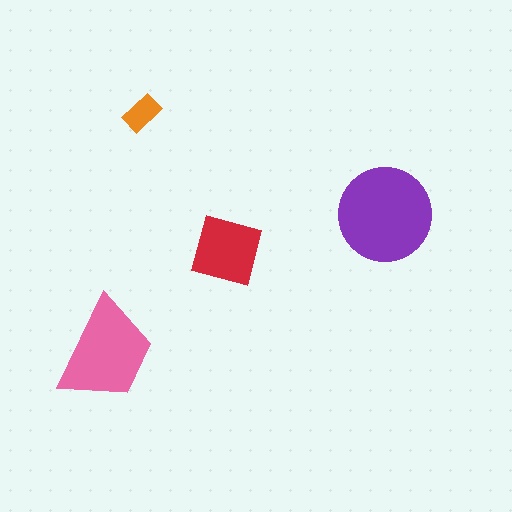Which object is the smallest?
The orange rectangle.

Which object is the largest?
The purple circle.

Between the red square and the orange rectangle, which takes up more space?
The red square.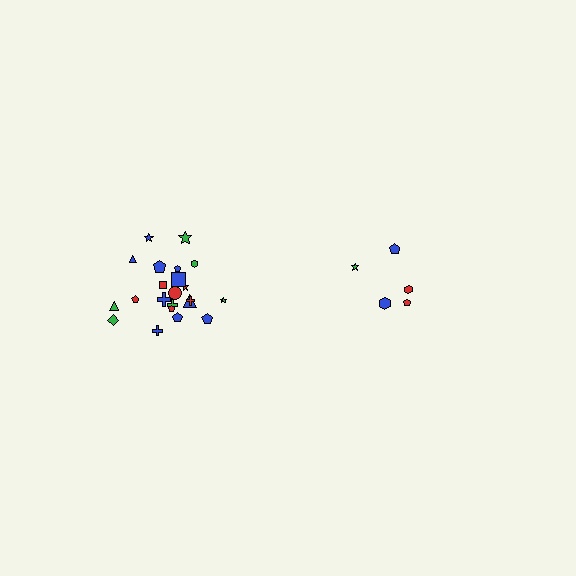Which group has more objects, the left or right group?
The left group.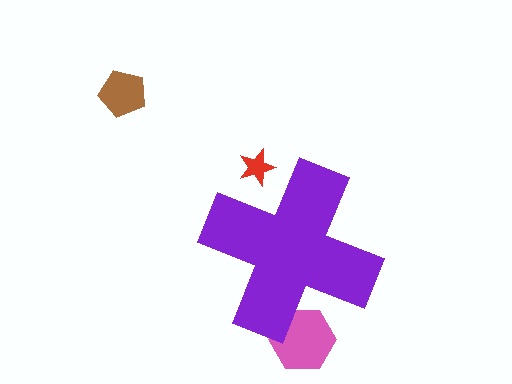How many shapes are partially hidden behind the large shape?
2 shapes are partially hidden.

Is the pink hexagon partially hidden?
Yes, the pink hexagon is partially hidden behind the purple cross.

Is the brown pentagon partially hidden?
No, the brown pentagon is fully visible.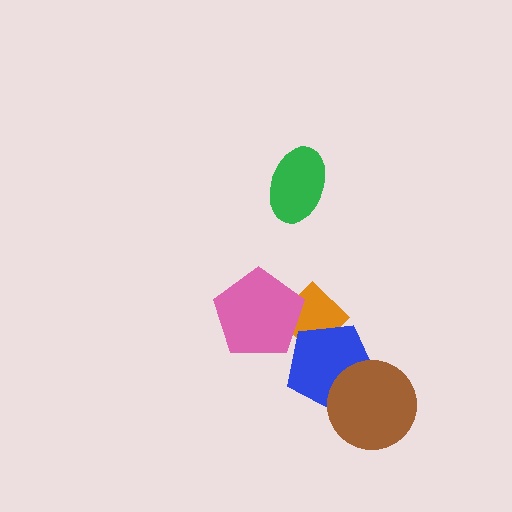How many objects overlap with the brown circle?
1 object overlaps with the brown circle.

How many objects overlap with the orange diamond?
2 objects overlap with the orange diamond.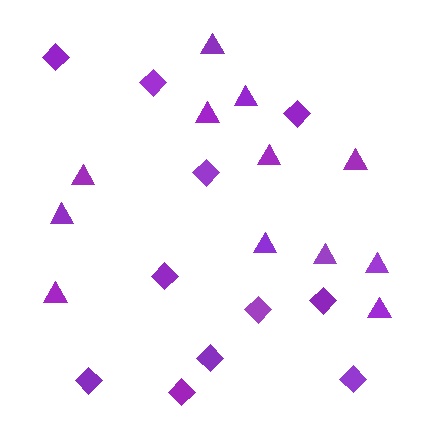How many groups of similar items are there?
There are 2 groups: one group of triangles (12) and one group of diamonds (11).